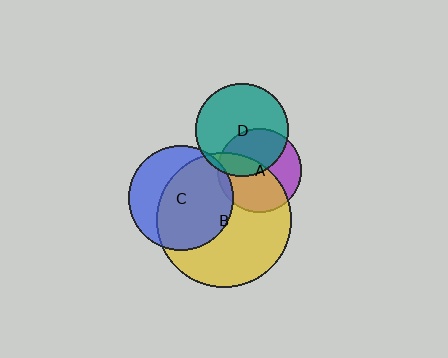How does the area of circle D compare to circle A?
Approximately 1.2 times.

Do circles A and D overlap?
Yes.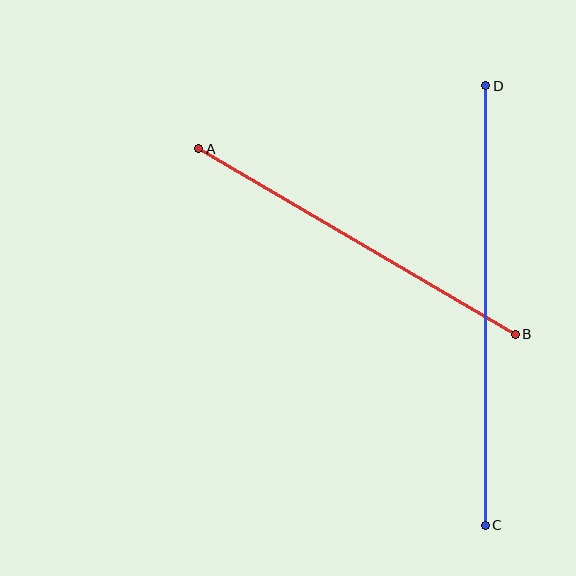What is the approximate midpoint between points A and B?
The midpoint is at approximately (357, 241) pixels.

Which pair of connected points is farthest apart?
Points C and D are farthest apart.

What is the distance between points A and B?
The distance is approximately 366 pixels.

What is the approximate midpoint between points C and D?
The midpoint is at approximately (485, 305) pixels.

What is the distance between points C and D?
The distance is approximately 440 pixels.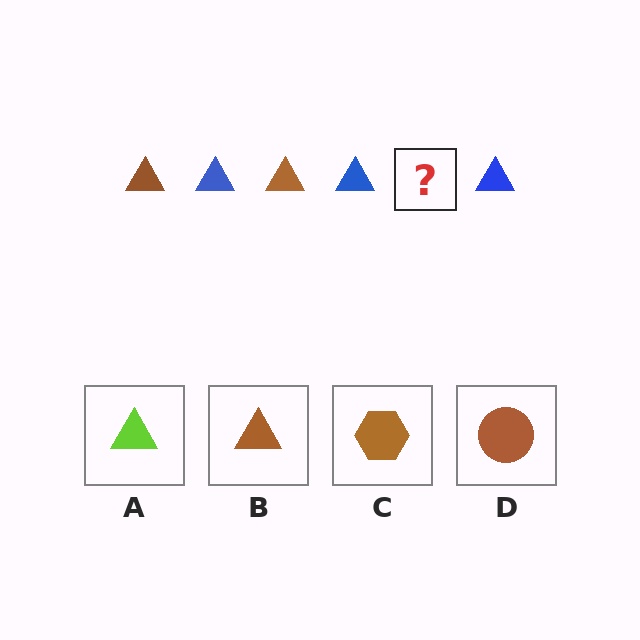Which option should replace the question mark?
Option B.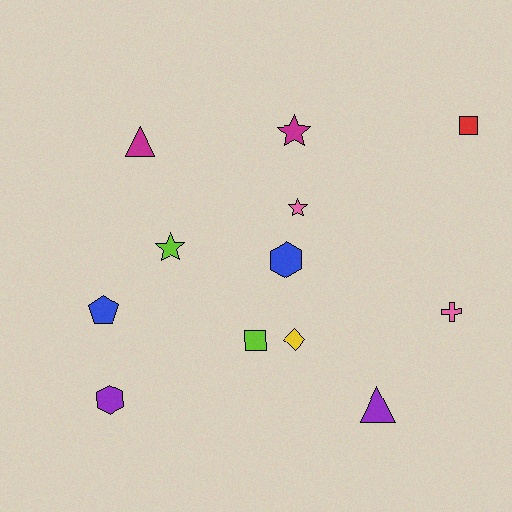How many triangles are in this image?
There are 2 triangles.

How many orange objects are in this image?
There are no orange objects.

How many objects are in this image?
There are 12 objects.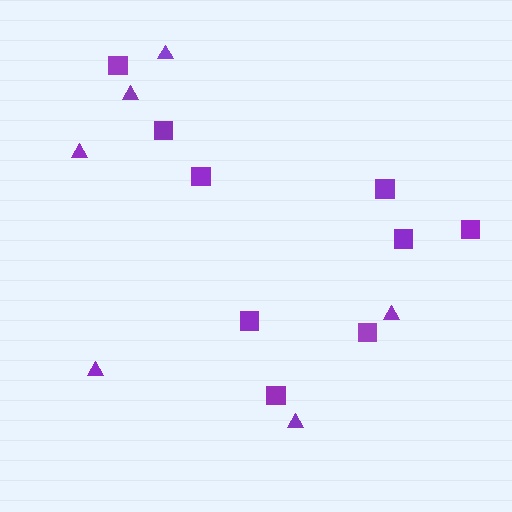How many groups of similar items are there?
There are 2 groups: one group of squares (9) and one group of triangles (6).